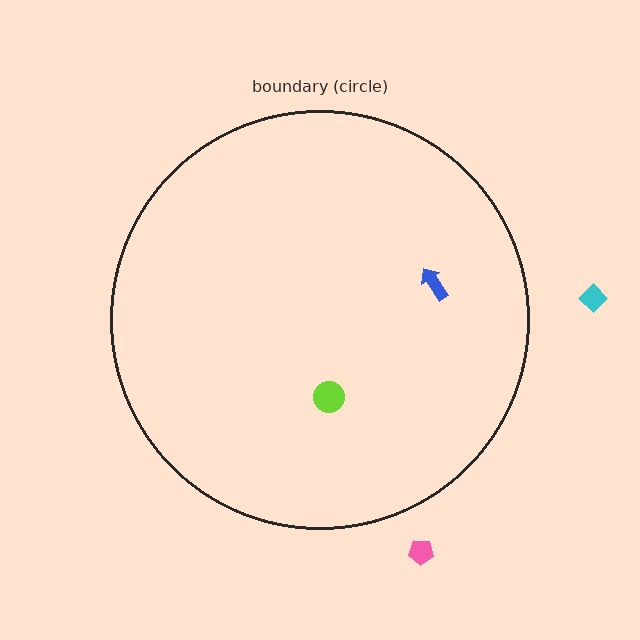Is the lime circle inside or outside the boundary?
Inside.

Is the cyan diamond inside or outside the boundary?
Outside.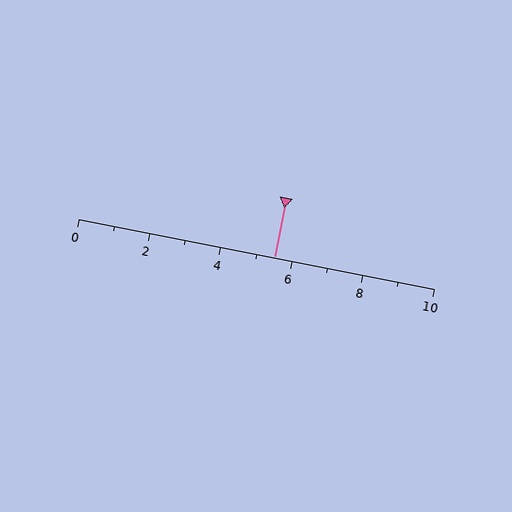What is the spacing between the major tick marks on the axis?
The major ticks are spaced 2 apart.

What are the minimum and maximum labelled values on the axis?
The axis runs from 0 to 10.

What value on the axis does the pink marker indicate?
The marker indicates approximately 5.5.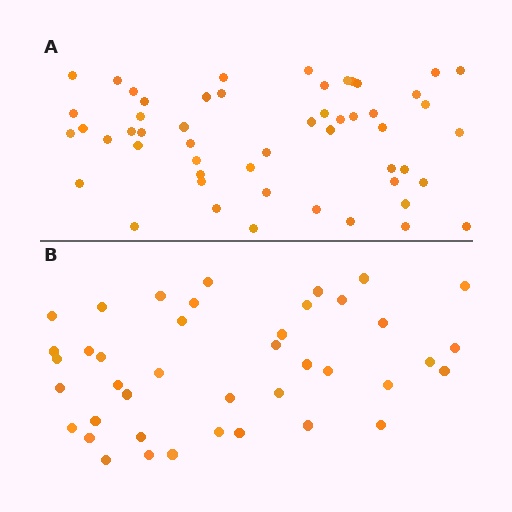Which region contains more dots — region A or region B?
Region A (the top region) has more dots.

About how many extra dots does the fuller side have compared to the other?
Region A has roughly 12 or so more dots than region B.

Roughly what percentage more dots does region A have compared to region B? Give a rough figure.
About 30% more.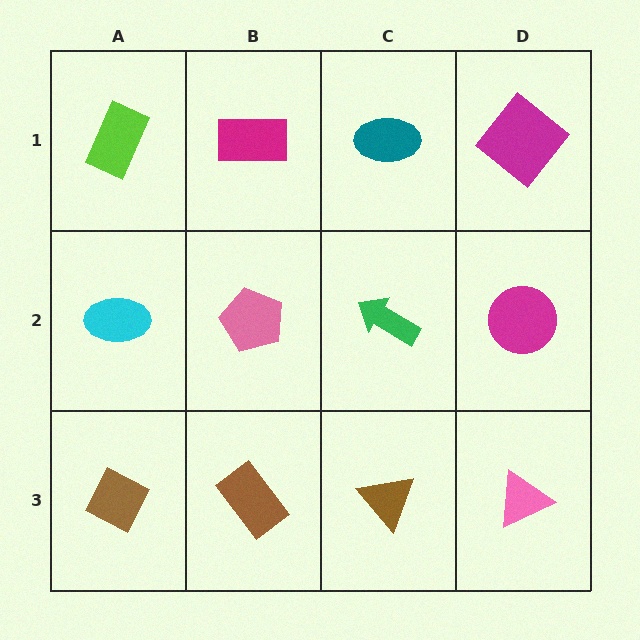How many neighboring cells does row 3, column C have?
3.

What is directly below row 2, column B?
A brown rectangle.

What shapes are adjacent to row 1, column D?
A magenta circle (row 2, column D), a teal ellipse (row 1, column C).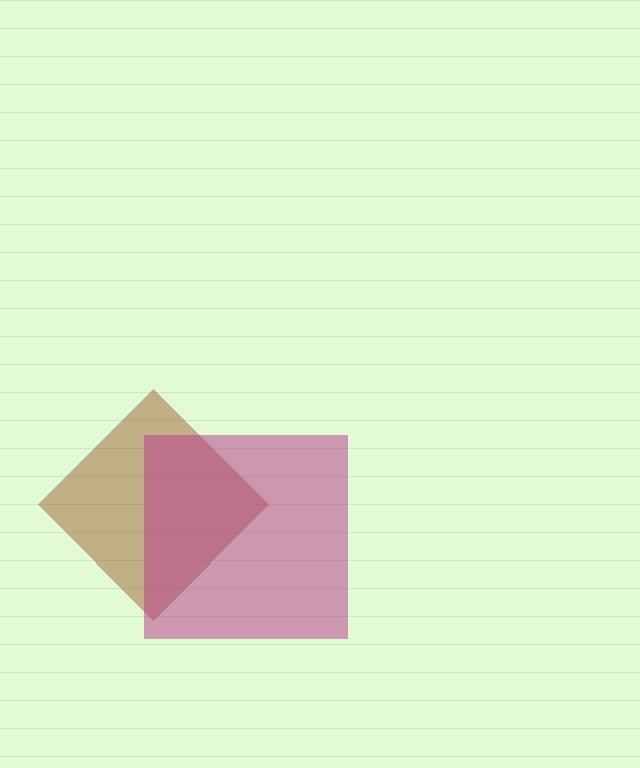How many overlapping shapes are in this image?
There are 2 overlapping shapes in the image.